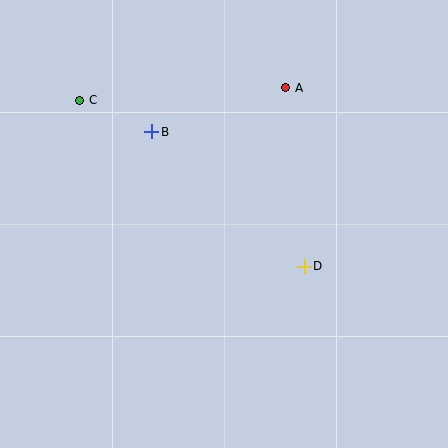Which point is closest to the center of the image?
Point D at (304, 266) is closest to the center.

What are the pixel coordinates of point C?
Point C is at (80, 100).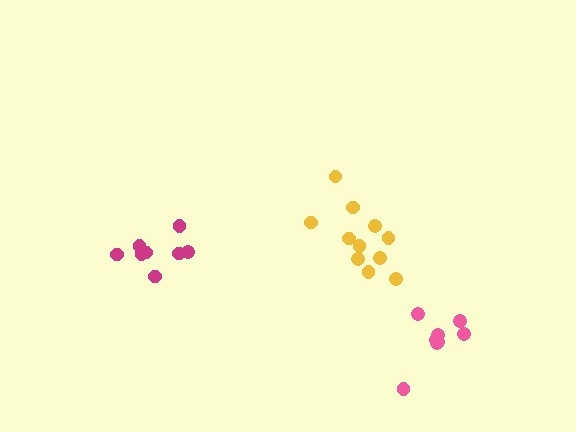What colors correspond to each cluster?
The clusters are colored: yellow, magenta, pink.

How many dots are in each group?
Group 1: 11 dots, Group 2: 8 dots, Group 3: 8 dots (27 total).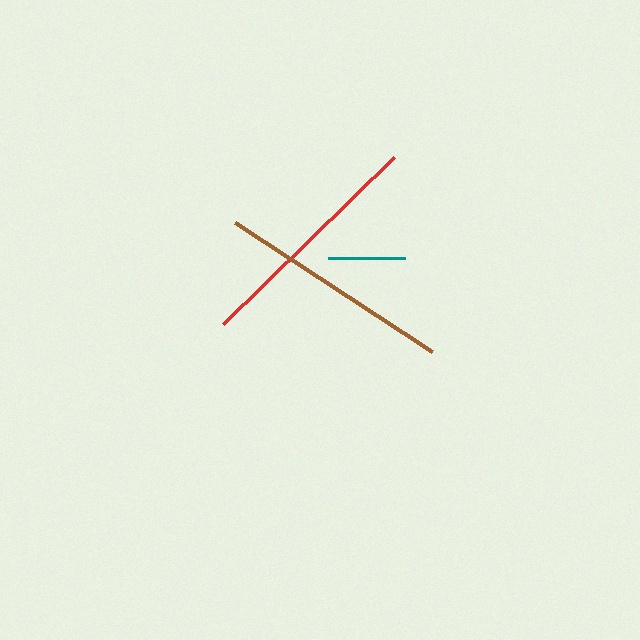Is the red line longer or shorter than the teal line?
The red line is longer than the teal line.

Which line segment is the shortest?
The teal line is the shortest at approximately 77 pixels.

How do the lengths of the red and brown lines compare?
The red and brown lines are approximately the same length.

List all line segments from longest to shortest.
From longest to shortest: red, brown, teal.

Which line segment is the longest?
The red line is the longest at approximately 238 pixels.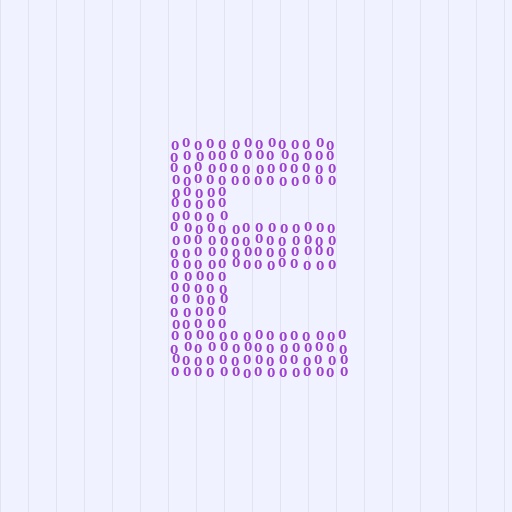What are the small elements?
The small elements are digit 0's.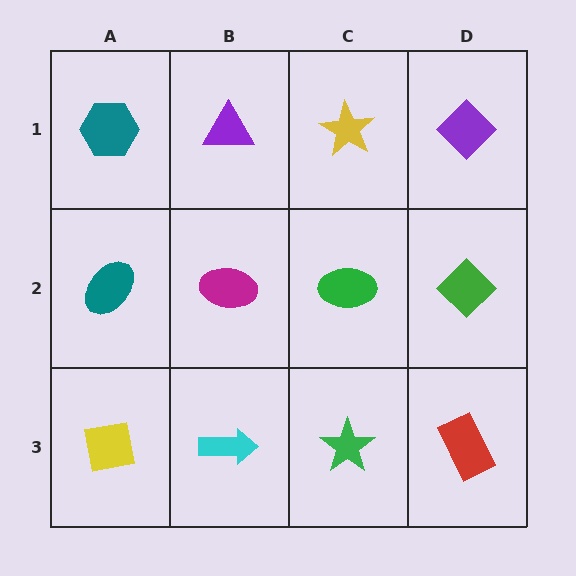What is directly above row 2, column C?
A yellow star.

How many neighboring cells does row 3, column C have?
3.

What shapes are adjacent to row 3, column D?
A green diamond (row 2, column D), a green star (row 3, column C).